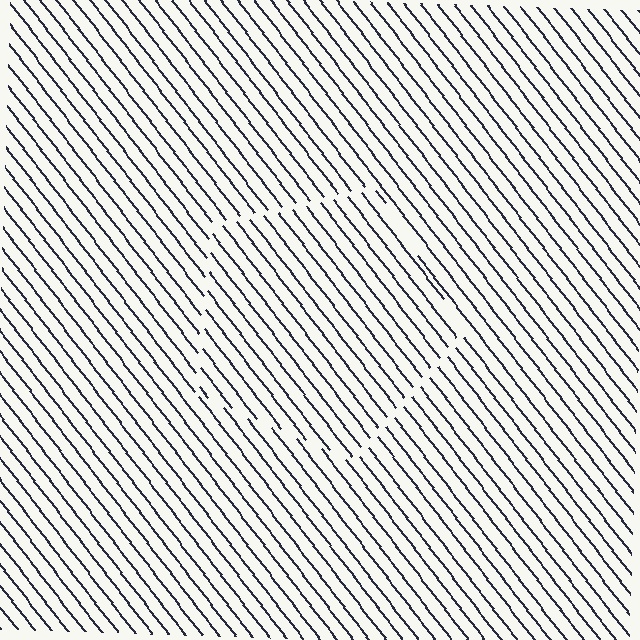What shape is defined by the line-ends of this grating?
An illusory pentagon. The interior of the shape contains the same grating, shifted by half a period — the contour is defined by the phase discontinuity where line-ends from the inner and outer gratings abut.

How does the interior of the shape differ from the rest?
The interior of the shape contains the same grating, shifted by half a period — the contour is defined by the phase discontinuity where line-ends from the inner and outer gratings abut.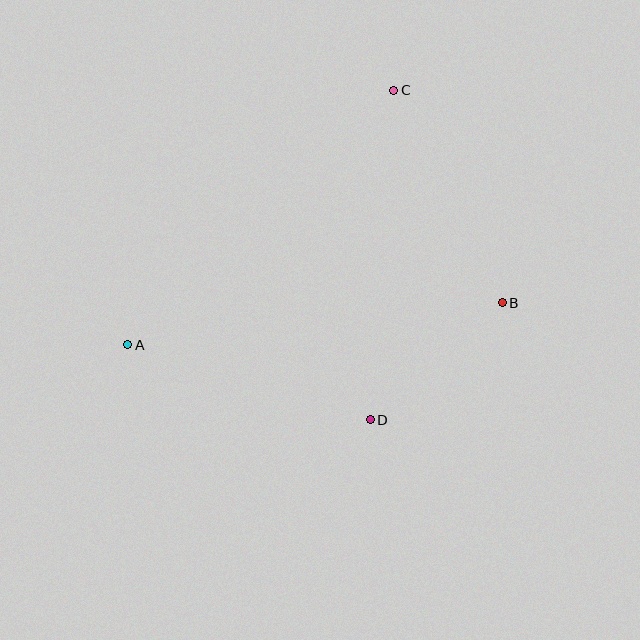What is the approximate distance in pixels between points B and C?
The distance between B and C is approximately 238 pixels.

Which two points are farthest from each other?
Points A and B are farthest from each other.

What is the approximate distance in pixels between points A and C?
The distance between A and C is approximately 368 pixels.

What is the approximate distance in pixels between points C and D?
The distance between C and D is approximately 331 pixels.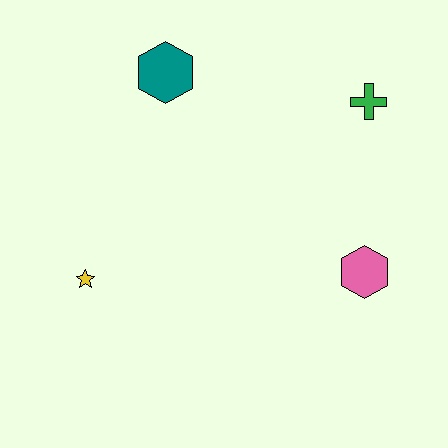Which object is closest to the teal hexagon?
The green cross is closest to the teal hexagon.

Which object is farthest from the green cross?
The yellow star is farthest from the green cross.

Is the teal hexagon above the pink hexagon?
Yes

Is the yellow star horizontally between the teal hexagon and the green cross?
No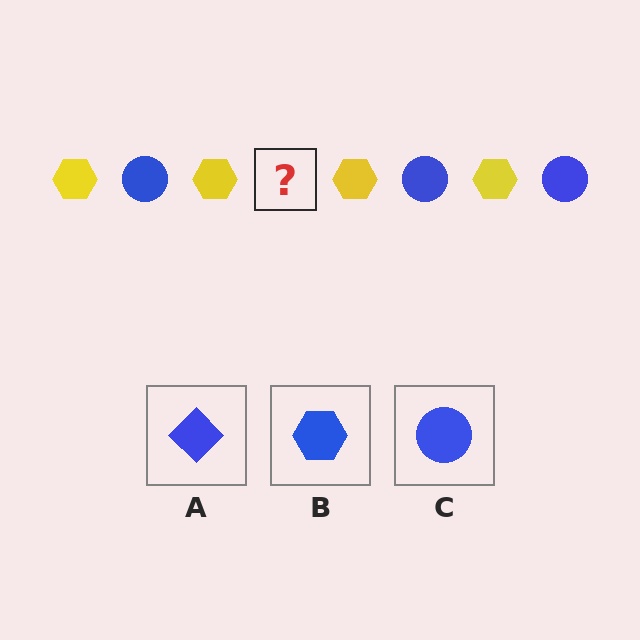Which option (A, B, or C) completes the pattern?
C.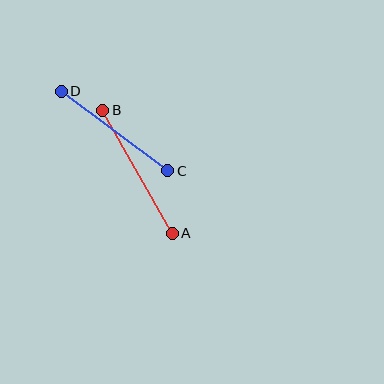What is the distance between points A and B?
The distance is approximately 141 pixels.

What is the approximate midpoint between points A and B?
The midpoint is at approximately (138, 172) pixels.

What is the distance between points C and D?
The distance is approximately 133 pixels.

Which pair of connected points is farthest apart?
Points A and B are farthest apart.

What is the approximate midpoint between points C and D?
The midpoint is at approximately (115, 131) pixels.